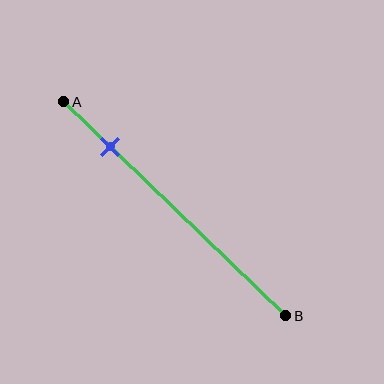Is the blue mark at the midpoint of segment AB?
No, the mark is at about 20% from A, not at the 50% midpoint.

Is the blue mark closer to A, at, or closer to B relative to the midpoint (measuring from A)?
The blue mark is closer to point A than the midpoint of segment AB.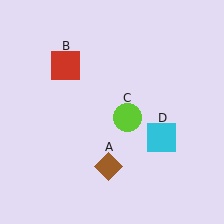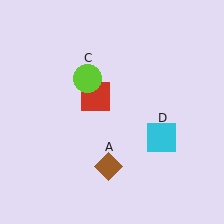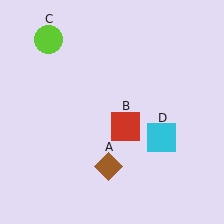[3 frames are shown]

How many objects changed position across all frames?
2 objects changed position: red square (object B), lime circle (object C).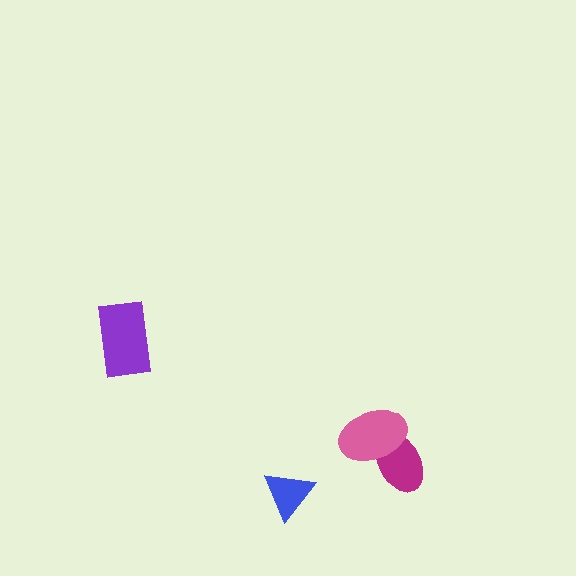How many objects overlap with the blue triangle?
0 objects overlap with the blue triangle.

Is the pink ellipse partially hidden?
No, no other shape covers it.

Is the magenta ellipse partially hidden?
Yes, it is partially covered by another shape.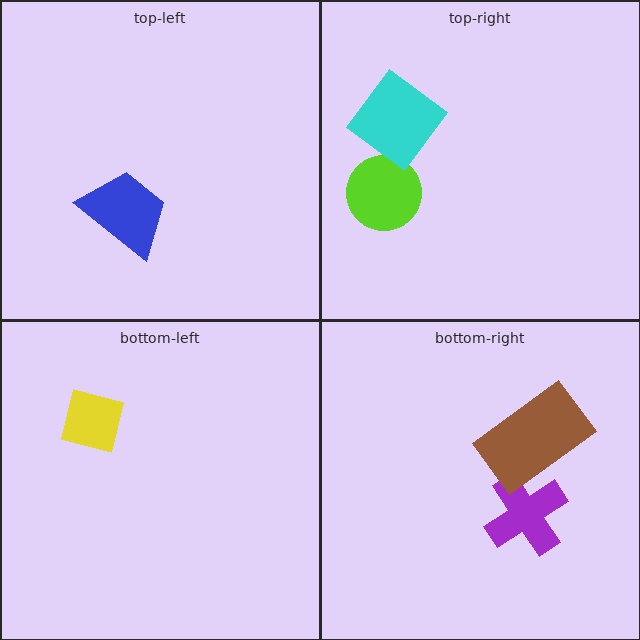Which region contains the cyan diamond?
The top-right region.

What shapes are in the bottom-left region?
The yellow square.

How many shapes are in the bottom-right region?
2.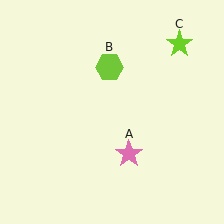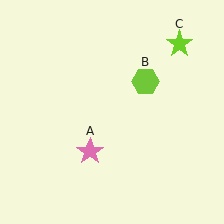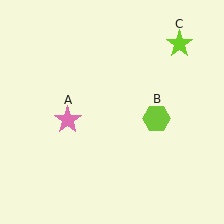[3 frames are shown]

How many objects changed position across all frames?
2 objects changed position: pink star (object A), lime hexagon (object B).